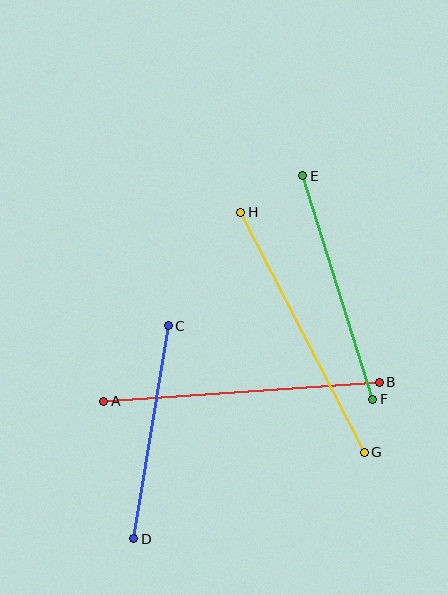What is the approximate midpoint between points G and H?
The midpoint is at approximately (302, 332) pixels.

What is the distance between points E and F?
The distance is approximately 234 pixels.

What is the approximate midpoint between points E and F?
The midpoint is at approximately (338, 287) pixels.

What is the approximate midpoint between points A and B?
The midpoint is at approximately (241, 392) pixels.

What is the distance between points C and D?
The distance is approximately 216 pixels.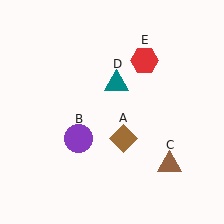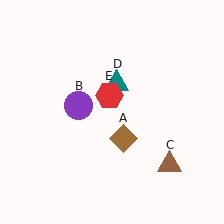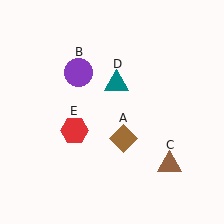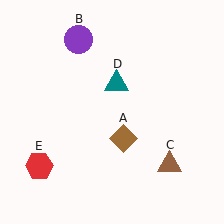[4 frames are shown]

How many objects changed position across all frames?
2 objects changed position: purple circle (object B), red hexagon (object E).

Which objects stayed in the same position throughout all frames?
Brown diamond (object A) and brown triangle (object C) and teal triangle (object D) remained stationary.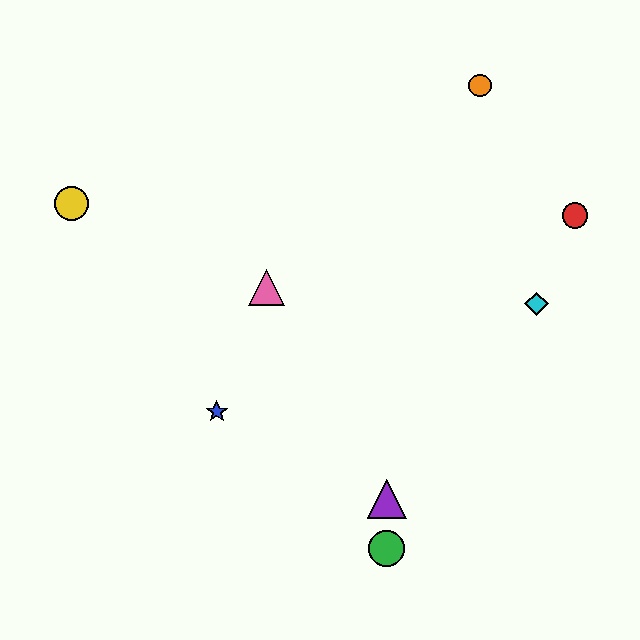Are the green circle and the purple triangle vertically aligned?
Yes, both are at x≈387.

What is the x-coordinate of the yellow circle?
The yellow circle is at x≈72.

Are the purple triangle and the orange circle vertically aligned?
No, the purple triangle is at x≈387 and the orange circle is at x≈480.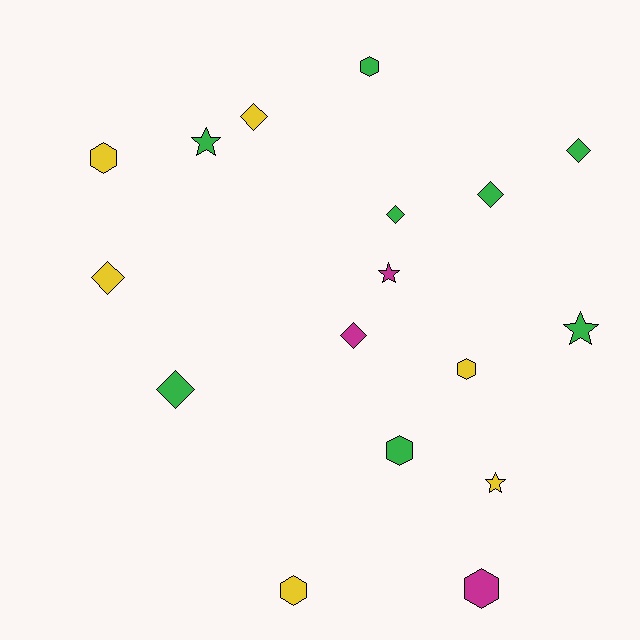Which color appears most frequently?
Green, with 8 objects.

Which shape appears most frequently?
Diamond, with 7 objects.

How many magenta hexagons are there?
There is 1 magenta hexagon.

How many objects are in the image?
There are 17 objects.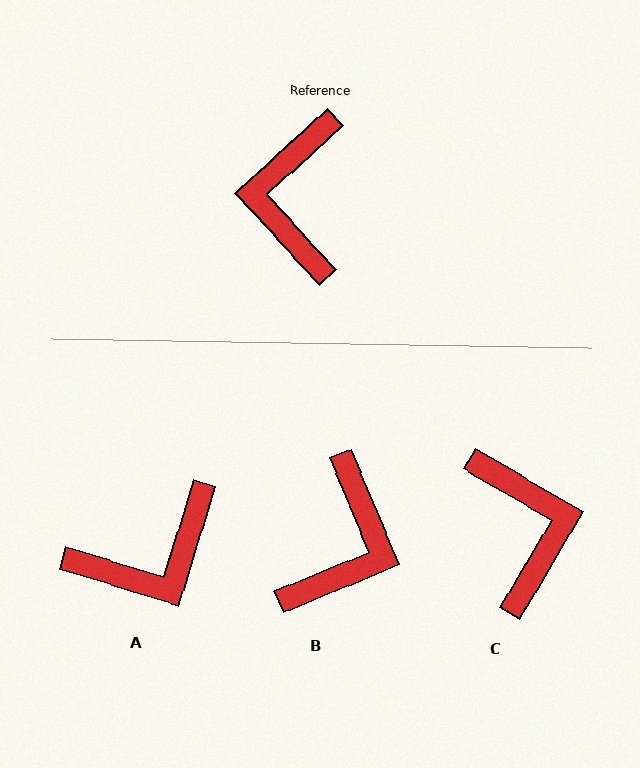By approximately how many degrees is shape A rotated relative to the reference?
Approximately 120 degrees counter-clockwise.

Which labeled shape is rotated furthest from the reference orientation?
C, about 163 degrees away.